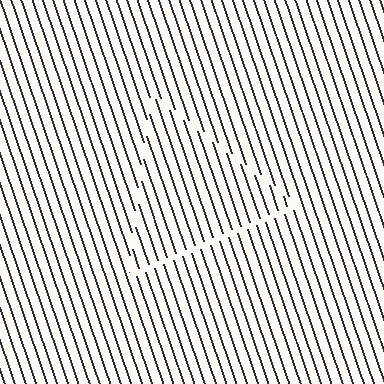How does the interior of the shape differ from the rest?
The interior of the shape contains the same grating, shifted by half a period — the contour is defined by the phase discontinuity where line-ends from the inner and outer gratings abut.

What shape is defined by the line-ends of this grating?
An illusory triangle. The interior of the shape contains the same grating, shifted by half a period — the contour is defined by the phase discontinuity where line-ends from the inner and outer gratings abut.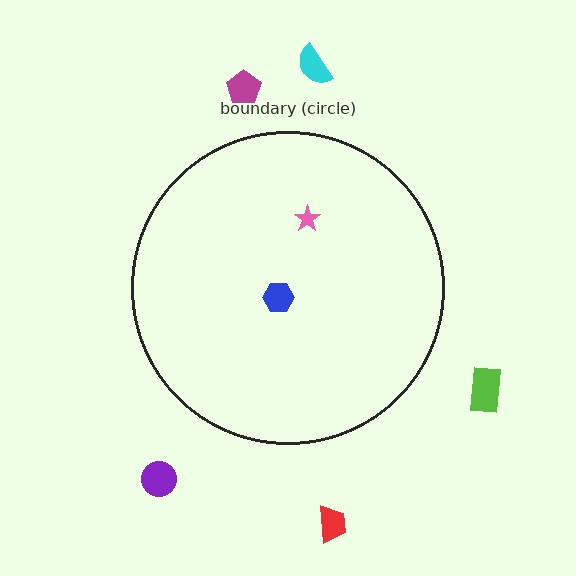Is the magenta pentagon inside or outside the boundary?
Outside.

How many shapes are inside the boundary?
2 inside, 5 outside.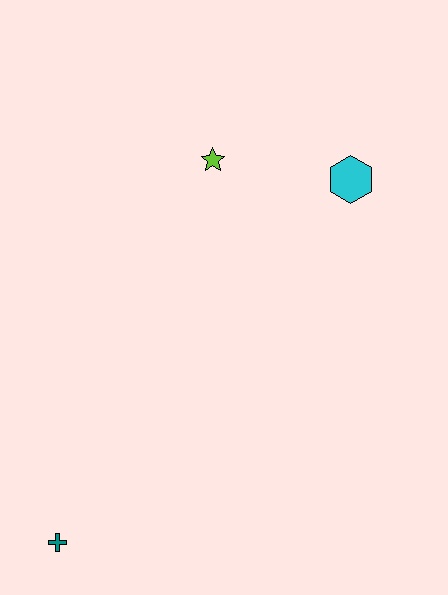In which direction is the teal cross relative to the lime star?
The teal cross is below the lime star.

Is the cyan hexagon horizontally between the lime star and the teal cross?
No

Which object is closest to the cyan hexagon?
The lime star is closest to the cyan hexagon.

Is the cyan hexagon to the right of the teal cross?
Yes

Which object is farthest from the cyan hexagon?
The teal cross is farthest from the cyan hexagon.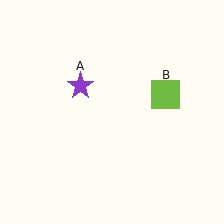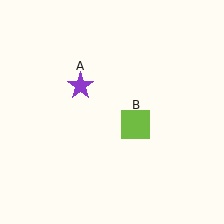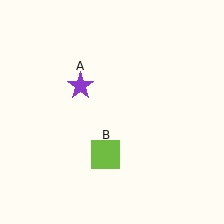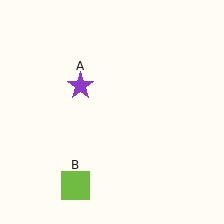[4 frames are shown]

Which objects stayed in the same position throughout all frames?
Purple star (object A) remained stationary.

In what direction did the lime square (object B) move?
The lime square (object B) moved down and to the left.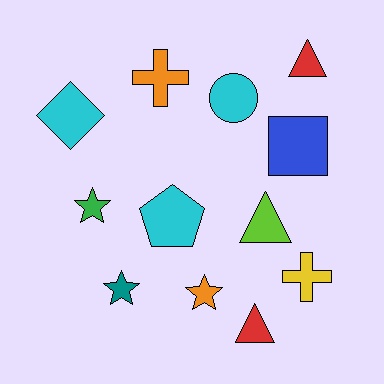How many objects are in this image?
There are 12 objects.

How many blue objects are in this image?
There is 1 blue object.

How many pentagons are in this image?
There is 1 pentagon.